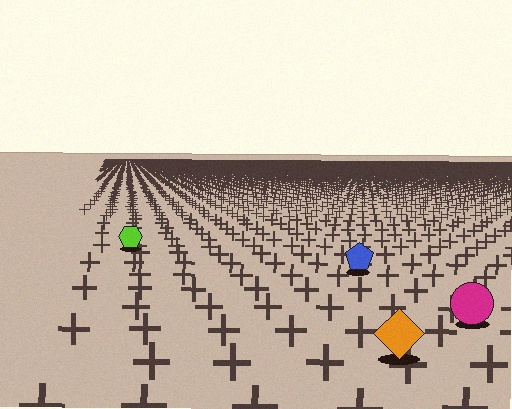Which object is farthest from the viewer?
The lime hexagon is farthest from the viewer. It appears smaller and the ground texture around it is denser.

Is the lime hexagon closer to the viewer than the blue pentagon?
No. The blue pentagon is closer — you can tell from the texture gradient: the ground texture is coarser near it.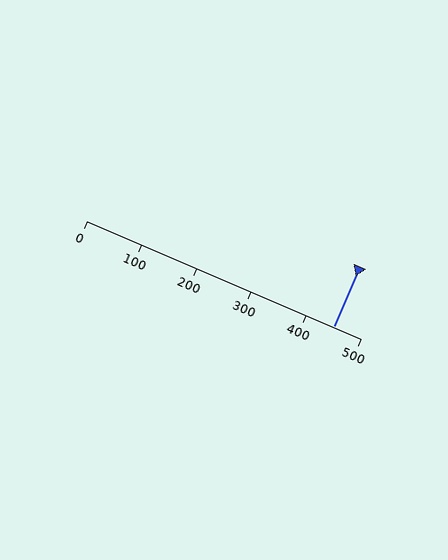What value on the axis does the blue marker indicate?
The marker indicates approximately 450.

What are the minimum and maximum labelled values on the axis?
The axis runs from 0 to 500.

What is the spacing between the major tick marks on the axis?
The major ticks are spaced 100 apart.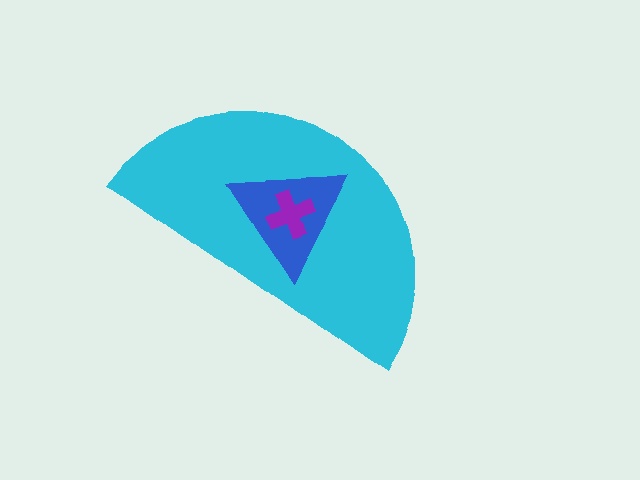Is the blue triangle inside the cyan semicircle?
Yes.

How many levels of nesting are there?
3.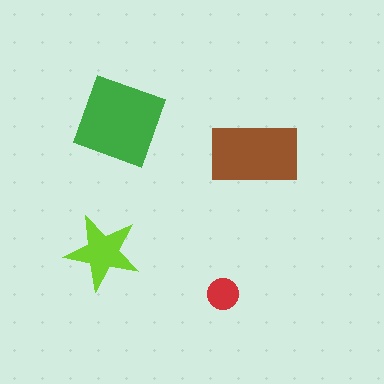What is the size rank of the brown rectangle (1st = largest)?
2nd.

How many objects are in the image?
There are 4 objects in the image.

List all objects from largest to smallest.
The green diamond, the brown rectangle, the lime star, the red circle.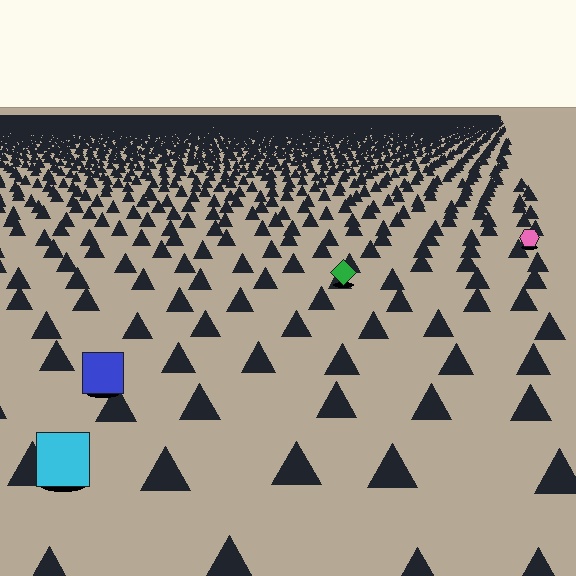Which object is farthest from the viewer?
The pink hexagon is farthest from the viewer. It appears smaller and the ground texture around it is denser.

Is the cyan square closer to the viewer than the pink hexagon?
Yes. The cyan square is closer — you can tell from the texture gradient: the ground texture is coarser near it.